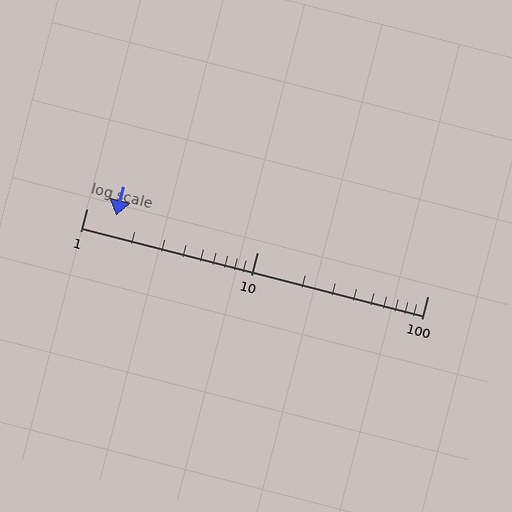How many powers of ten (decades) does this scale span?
The scale spans 2 decades, from 1 to 100.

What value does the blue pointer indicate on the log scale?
The pointer indicates approximately 1.5.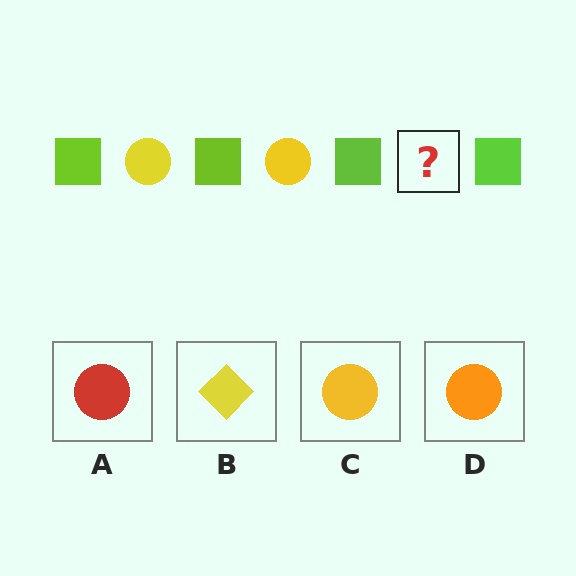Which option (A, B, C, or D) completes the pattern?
C.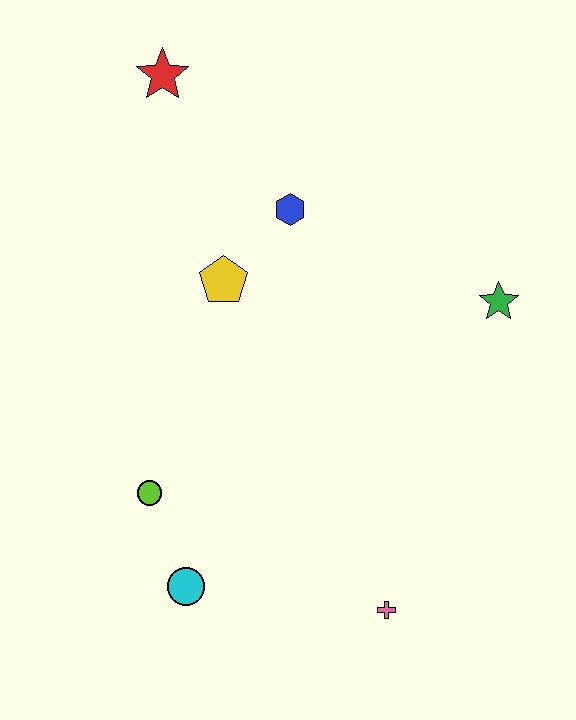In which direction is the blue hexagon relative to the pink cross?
The blue hexagon is above the pink cross.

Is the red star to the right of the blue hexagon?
No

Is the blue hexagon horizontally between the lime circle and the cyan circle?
No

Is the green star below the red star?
Yes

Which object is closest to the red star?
The blue hexagon is closest to the red star.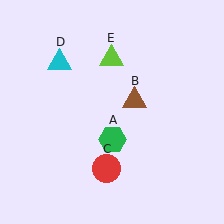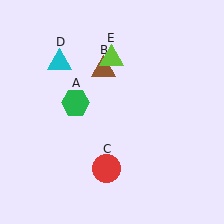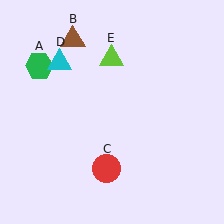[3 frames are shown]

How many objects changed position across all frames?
2 objects changed position: green hexagon (object A), brown triangle (object B).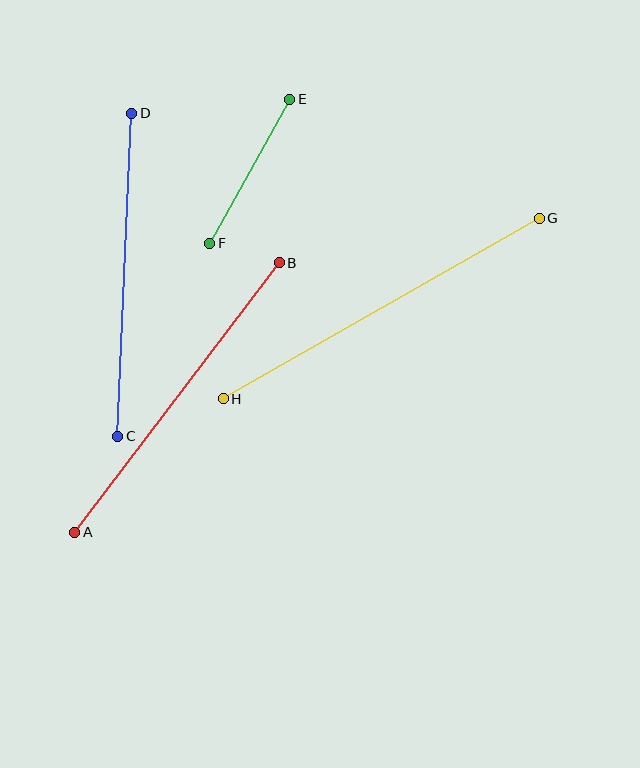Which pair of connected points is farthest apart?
Points G and H are farthest apart.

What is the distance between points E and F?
The distance is approximately 165 pixels.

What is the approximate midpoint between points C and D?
The midpoint is at approximately (125, 275) pixels.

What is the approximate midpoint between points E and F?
The midpoint is at approximately (250, 171) pixels.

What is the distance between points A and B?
The distance is approximately 339 pixels.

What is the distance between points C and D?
The distance is approximately 323 pixels.